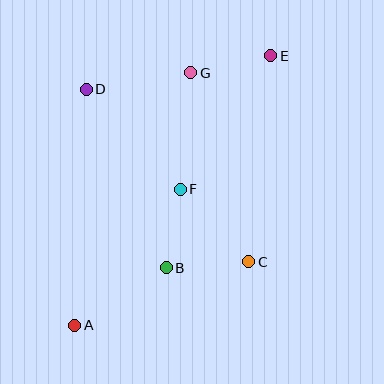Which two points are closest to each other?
Points B and F are closest to each other.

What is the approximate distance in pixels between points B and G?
The distance between B and G is approximately 196 pixels.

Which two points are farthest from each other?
Points A and E are farthest from each other.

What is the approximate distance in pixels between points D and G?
The distance between D and G is approximately 105 pixels.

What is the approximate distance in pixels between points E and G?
The distance between E and G is approximately 82 pixels.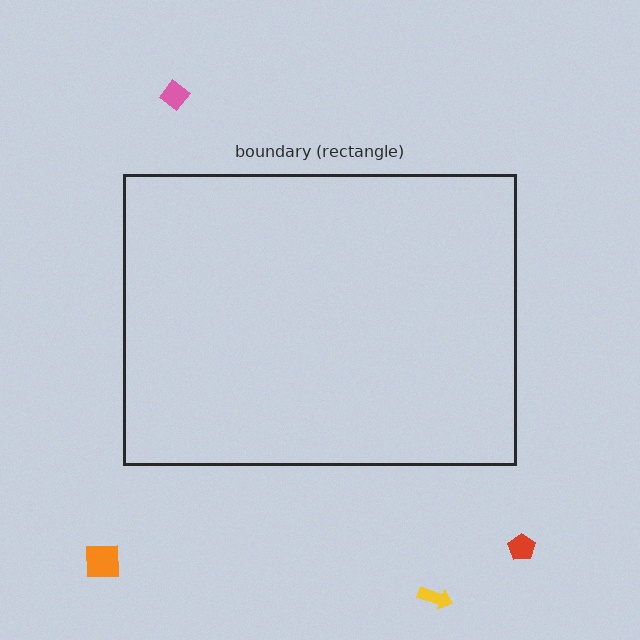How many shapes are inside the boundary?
0 inside, 4 outside.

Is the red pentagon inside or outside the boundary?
Outside.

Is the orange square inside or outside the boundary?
Outside.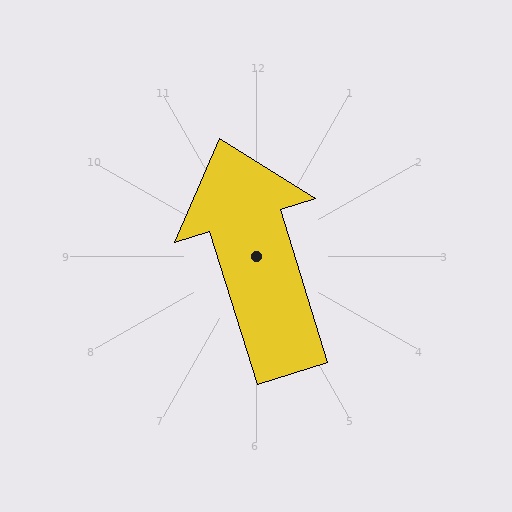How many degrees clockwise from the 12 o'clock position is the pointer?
Approximately 343 degrees.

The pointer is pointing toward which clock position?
Roughly 11 o'clock.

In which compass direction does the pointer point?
North.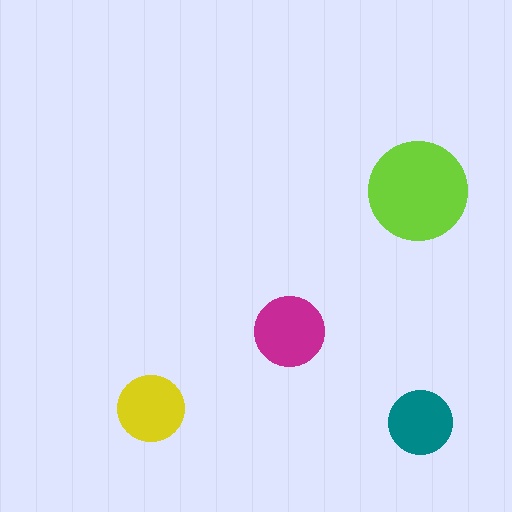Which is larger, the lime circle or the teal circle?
The lime one.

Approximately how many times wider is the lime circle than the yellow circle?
About 1.5 times wider.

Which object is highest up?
The lime circle is topmost.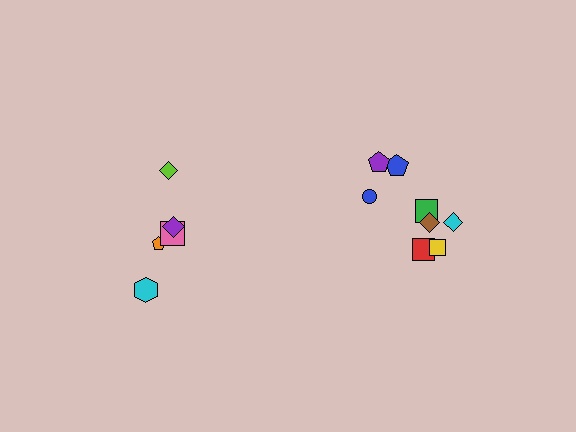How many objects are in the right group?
There are 8 objects.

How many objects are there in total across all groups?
There are 13 objects.